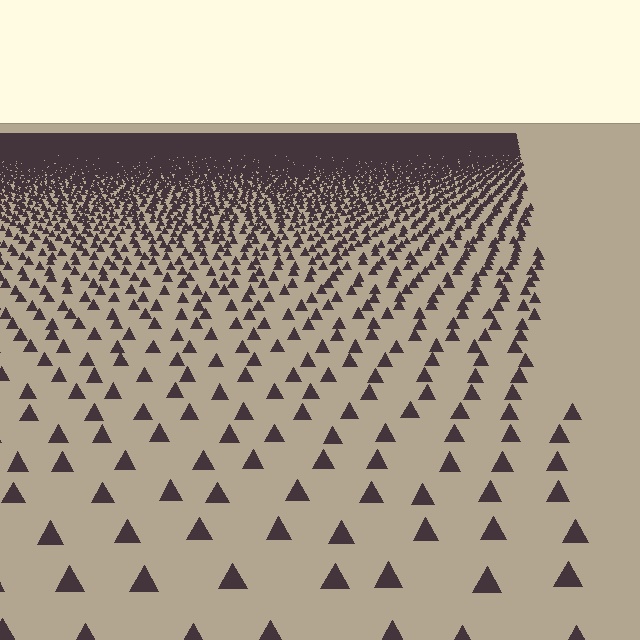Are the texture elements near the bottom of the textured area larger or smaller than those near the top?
Larger. Near the bottom, elements are closer to the viewer and appear at a bigger on-screen size.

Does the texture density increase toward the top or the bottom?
Density increases toward the top.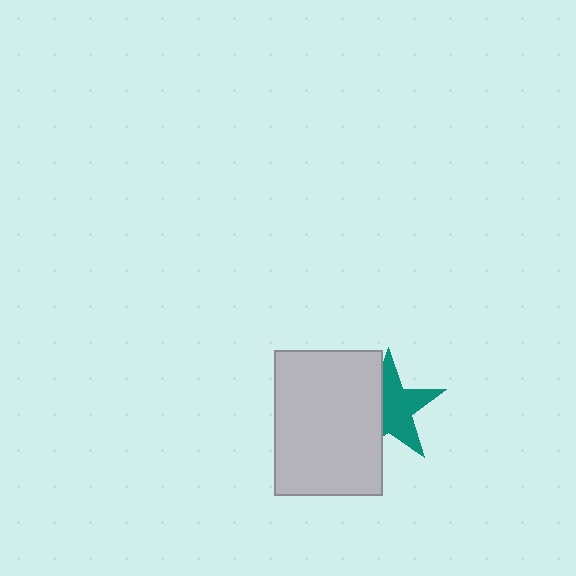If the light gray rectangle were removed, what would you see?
You would see the complete teal star.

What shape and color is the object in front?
The object in front is a light gray rectangle.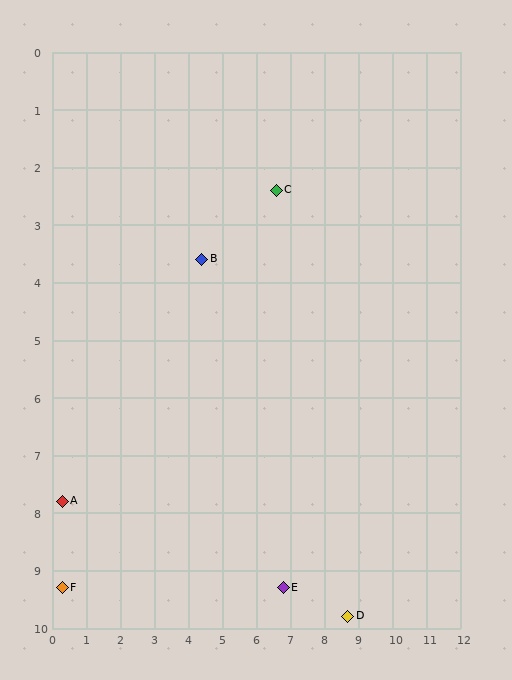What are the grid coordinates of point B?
Point B is at approximately (4.4, 3.6).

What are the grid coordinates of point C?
Point C is at approximately (6.6, 2.4).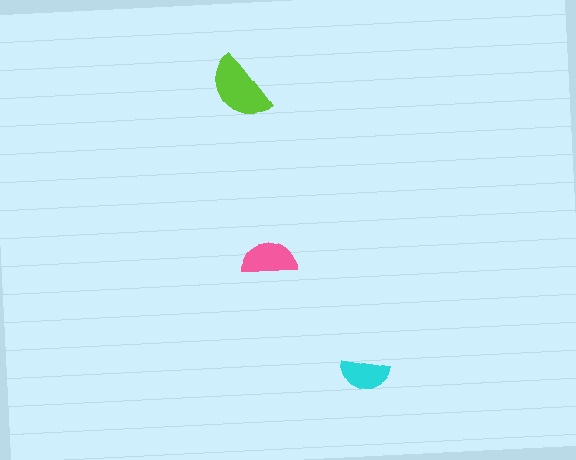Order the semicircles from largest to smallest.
the lime one, the pink one, the cyan one.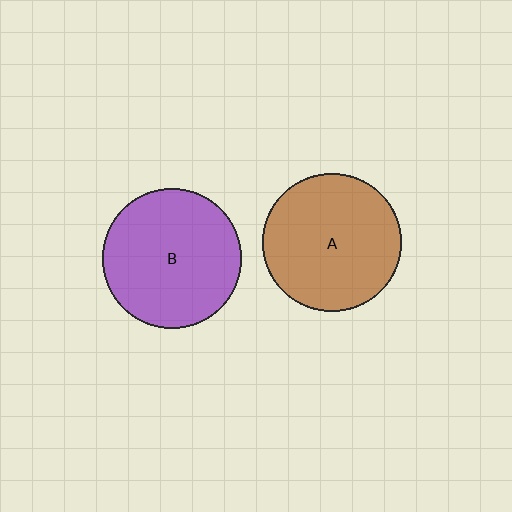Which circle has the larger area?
Circle B (purple).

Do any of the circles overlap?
No, none of the circles overlap.